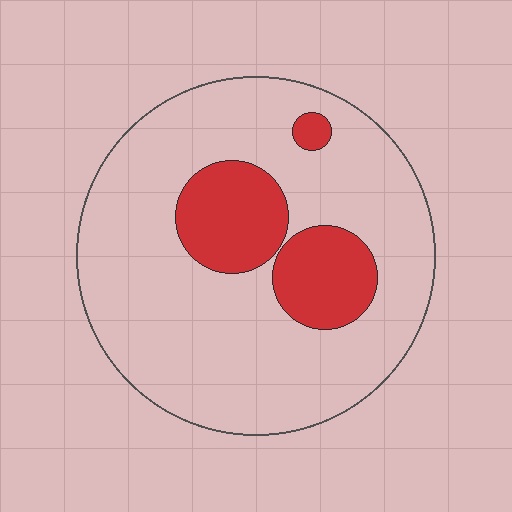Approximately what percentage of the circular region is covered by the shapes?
Approximately 20%.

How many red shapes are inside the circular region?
3.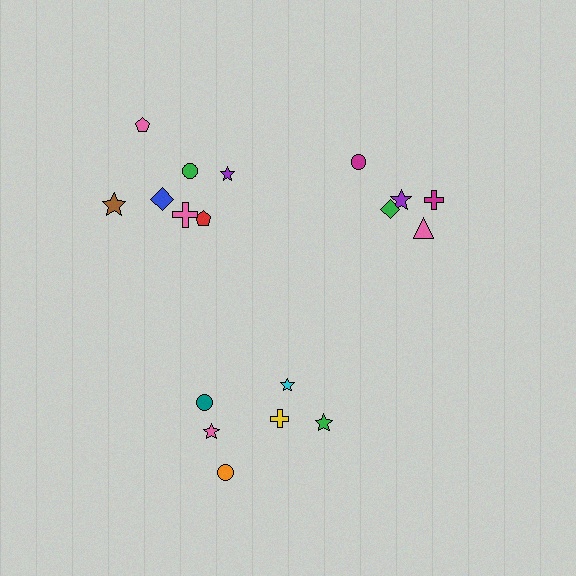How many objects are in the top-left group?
There are 7 objects.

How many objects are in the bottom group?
There are 6 objects.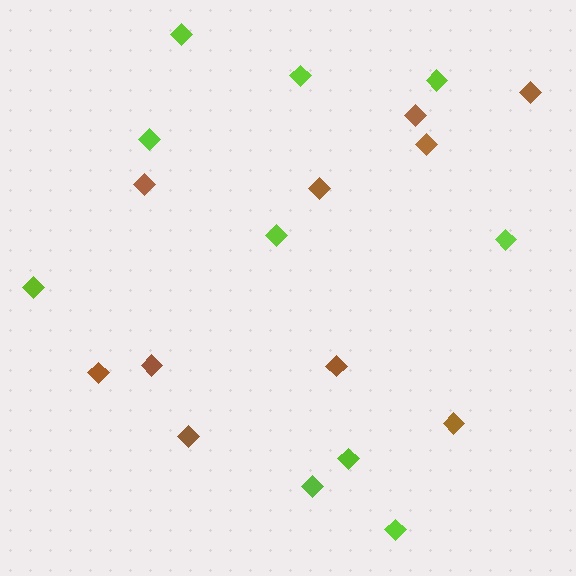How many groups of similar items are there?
There are 2 groups: one group of lime diamonds (10) and one group of brown diamonds (10).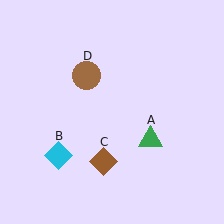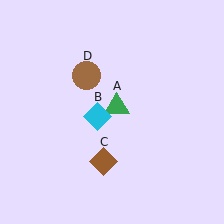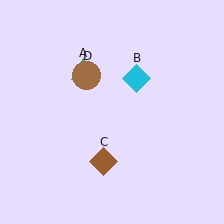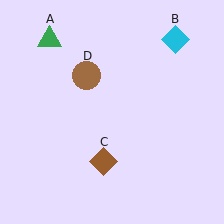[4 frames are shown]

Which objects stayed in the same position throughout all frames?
Brown diamond (object C) and brown circle (object D) remained stationary.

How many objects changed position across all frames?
2 objects changed position: green triangle (object A), cyan diamond (object B).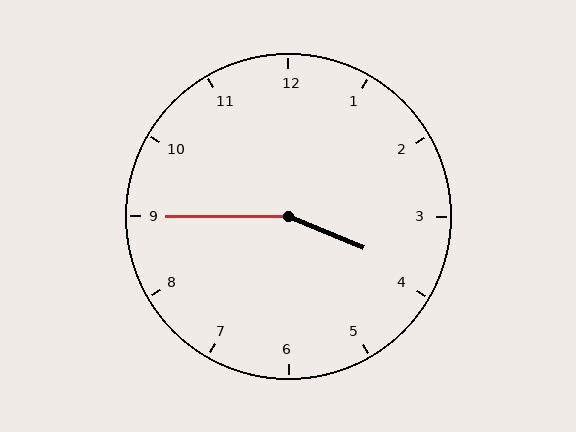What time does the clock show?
3:45.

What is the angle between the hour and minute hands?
Approximately 158 degrees.